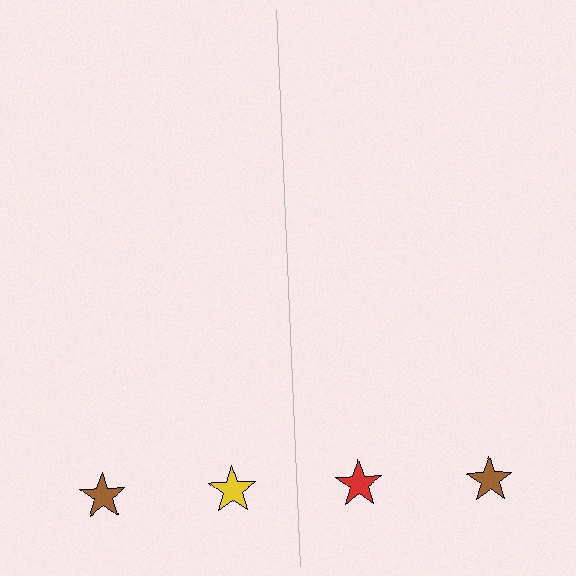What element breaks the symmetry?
The red star on the right side breaks the symmetry — its mirror counterpart is yellow.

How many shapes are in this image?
There are 4 shapes in this image.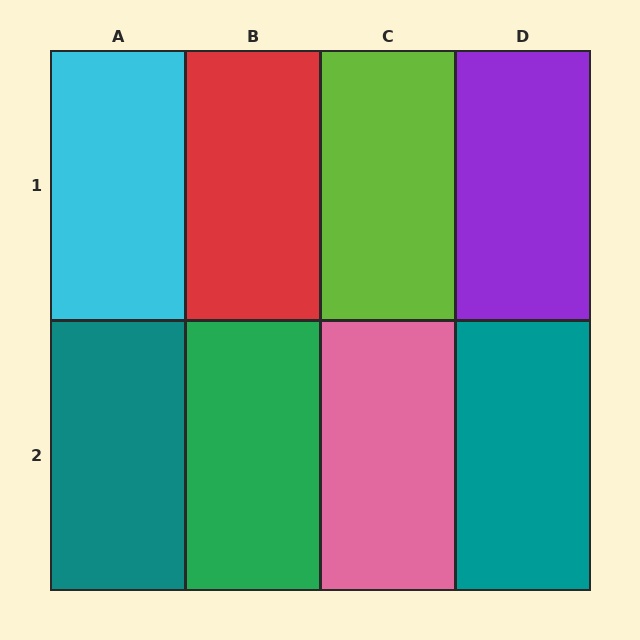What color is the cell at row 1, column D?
Purple.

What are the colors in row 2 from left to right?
Teal, green, pink, teal.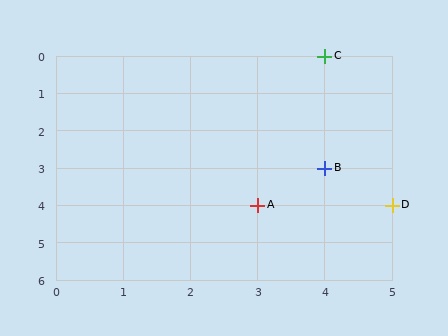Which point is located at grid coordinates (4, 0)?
Point C is at (4, 0).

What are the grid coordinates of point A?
Point A is at grid coordinates (3, 4).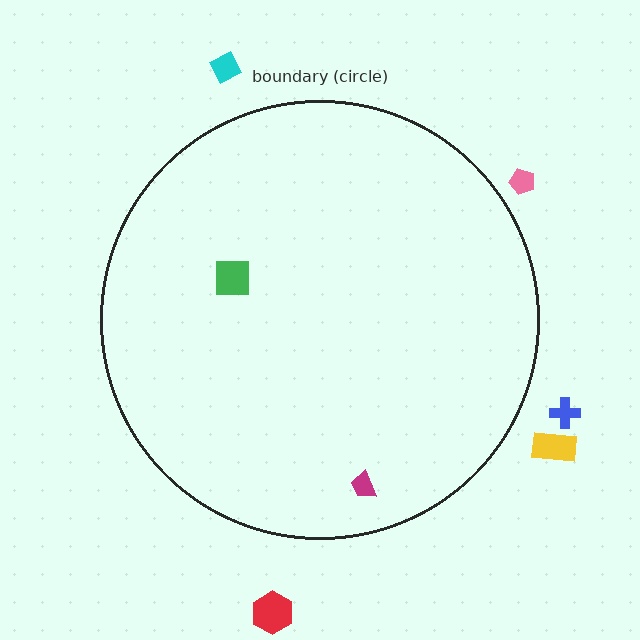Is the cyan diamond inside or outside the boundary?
Outside.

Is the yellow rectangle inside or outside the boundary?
Outside.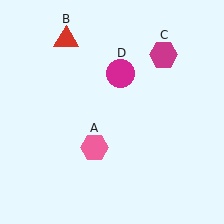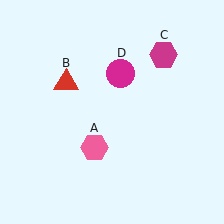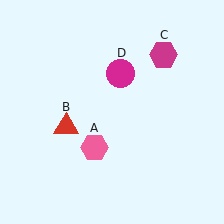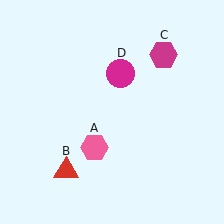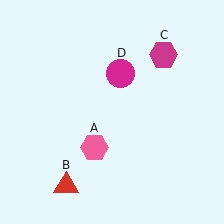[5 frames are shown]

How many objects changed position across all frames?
1 object changed position: red triangle (object B).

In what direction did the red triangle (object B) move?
The red triangle (object B) moved down.